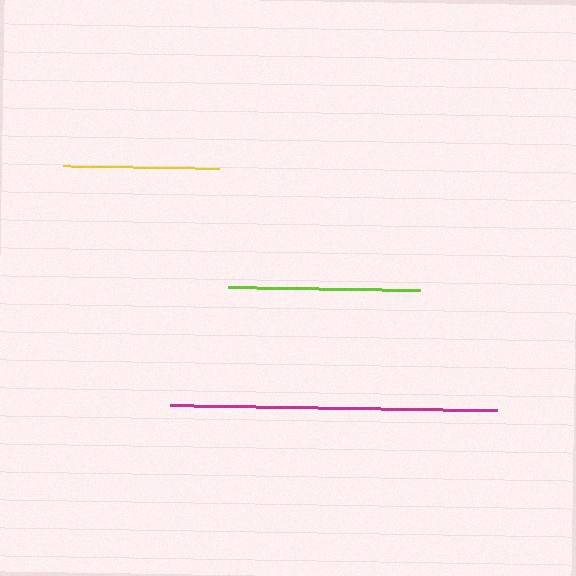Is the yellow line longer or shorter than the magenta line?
The magenta line is longer than the yellow line.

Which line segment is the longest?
The magenta line is the longest at approximately 327 pixels.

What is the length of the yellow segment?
The yellow segment is approximately 156 pixels long.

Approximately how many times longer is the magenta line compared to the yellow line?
The magenta line is approximately 2.1 times the length of the yellow line.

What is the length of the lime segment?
The lime segment is approximately 192 pixels long.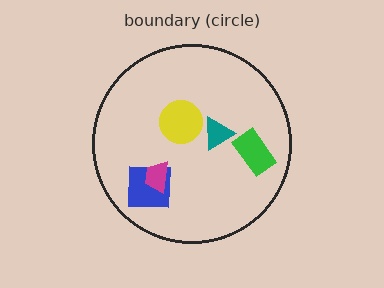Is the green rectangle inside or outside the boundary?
Inside.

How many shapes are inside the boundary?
5 inside, 0 outside.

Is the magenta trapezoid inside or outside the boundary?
Inside.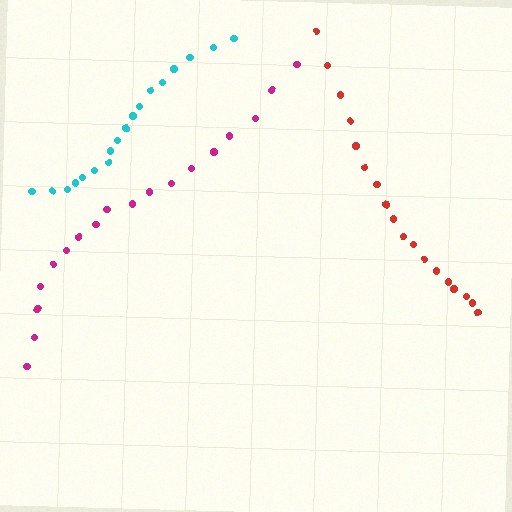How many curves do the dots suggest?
There are 3 distinct paths.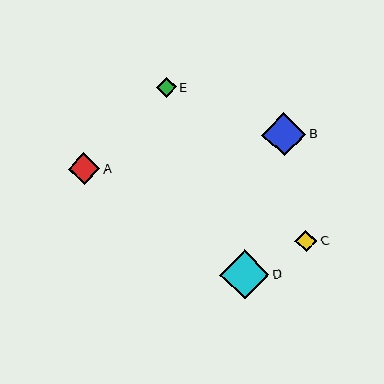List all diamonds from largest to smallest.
From largest to smallest: D, B, A, C, E.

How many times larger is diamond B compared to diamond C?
Diamond B is approximately 2.0 times the size of diamond C.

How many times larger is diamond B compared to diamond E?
Diamond B is approximately 2.2 times the size of diamond E.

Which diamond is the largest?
Diamond D is the largest with a size of approximately 49 pixels.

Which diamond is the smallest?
Diamond E is the smallest with a size of approximately 20 pixels.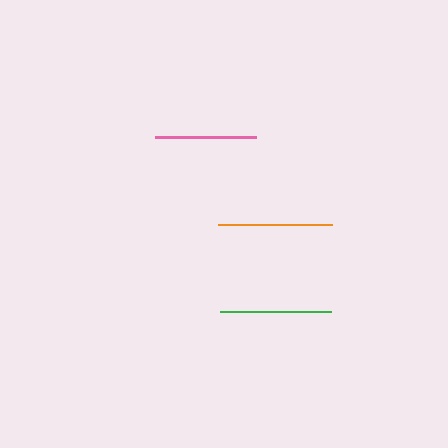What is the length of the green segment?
The green segment is approximately 110 pixels long.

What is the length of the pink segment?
The pink segment is approximately 101 pixels long.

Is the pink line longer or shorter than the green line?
The green line is longer than the pink line.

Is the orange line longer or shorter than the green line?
The orange line is longer than the green line.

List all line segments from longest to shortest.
From longest to shortest: orange, green, pink.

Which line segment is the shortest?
The pink line is the shortest at approximately 101 pixels.